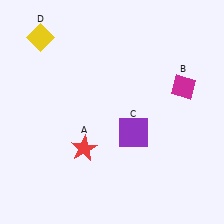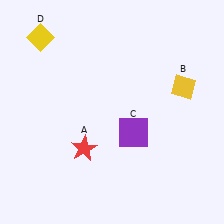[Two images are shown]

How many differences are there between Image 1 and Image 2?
There is 1 difference between the two images.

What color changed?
The diamond (B) changed from magenta in Image 1 to yellow in Image 2.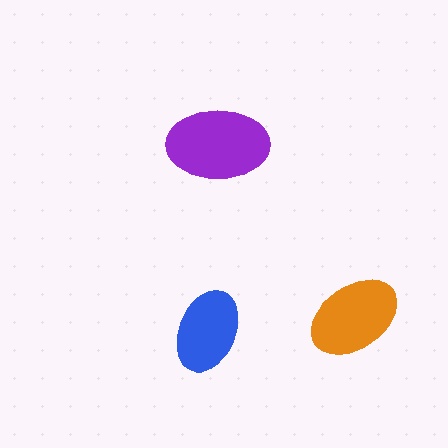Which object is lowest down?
The blue ellipse is bottommost.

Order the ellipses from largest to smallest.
the purple one, the orange one, the blue one.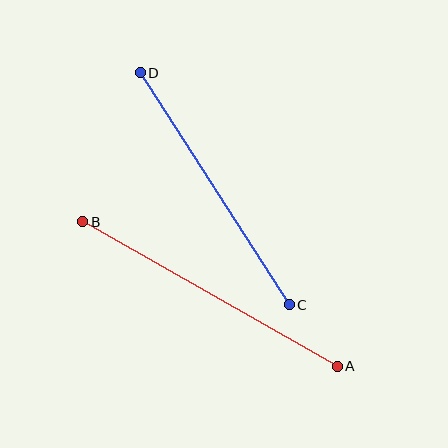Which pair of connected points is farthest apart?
Points A and B are farthest apart.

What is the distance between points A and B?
The distance is approximately 293 pixels.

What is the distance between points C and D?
The distance is approximately 276 pixels.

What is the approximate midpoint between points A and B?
The midpoint is at approximately (210, 294) pixels.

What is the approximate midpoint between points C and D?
The midpoint is at approximately (215, 189) pixels.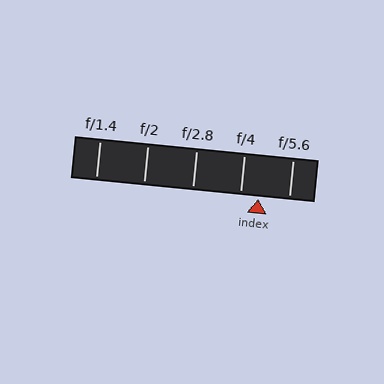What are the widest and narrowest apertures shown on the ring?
The widest aperture shown is f/1.4 and the narrowest is f/5.6.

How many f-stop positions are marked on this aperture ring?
There are 5 f-stop positions marked.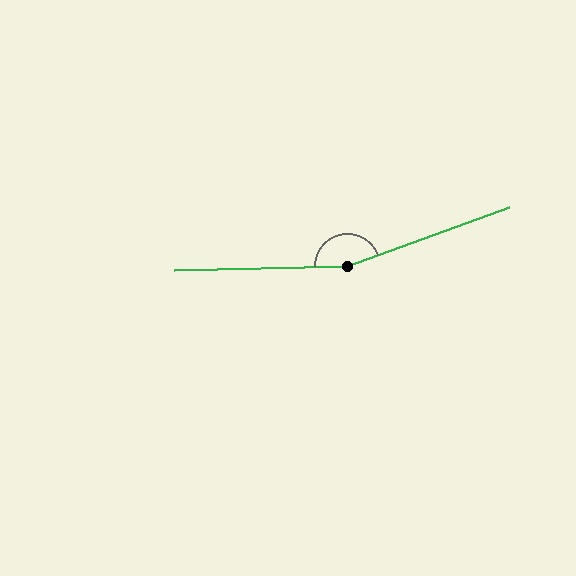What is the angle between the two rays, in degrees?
Approximately 161 degrees.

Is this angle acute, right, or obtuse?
It is obtuse.